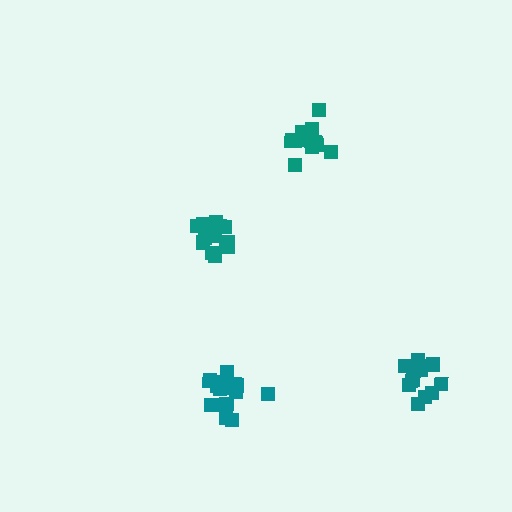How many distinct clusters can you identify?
There are 4 distinct clusters.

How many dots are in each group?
Group 1: 15 dots, Group 2: 14 dots, Group 3: 15 dots, Group 4: 14 dots (58 total).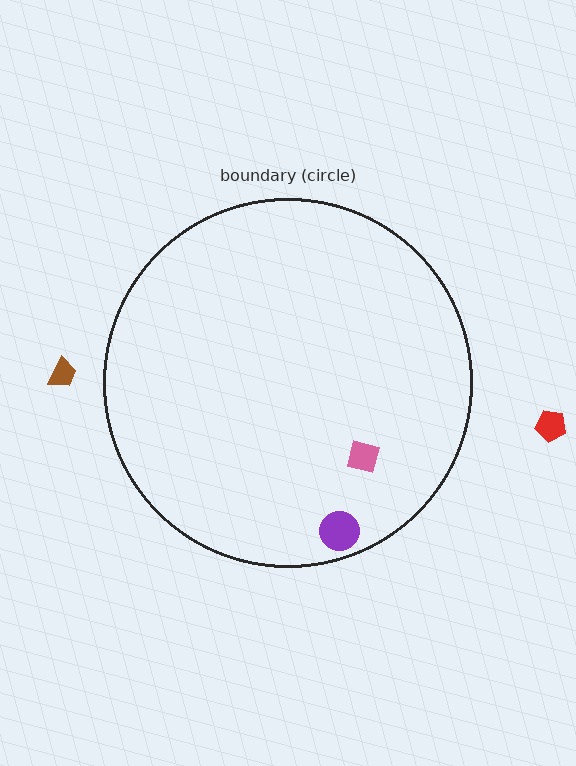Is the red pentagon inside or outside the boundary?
Outside.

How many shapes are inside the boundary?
2 inside, 2 outside.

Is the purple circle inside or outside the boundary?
Inside.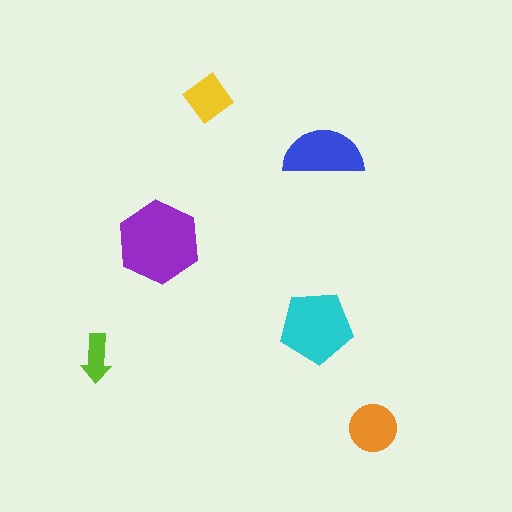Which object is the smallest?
The lime arrow.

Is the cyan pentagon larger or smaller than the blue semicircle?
Larger.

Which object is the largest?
The purple hexagon.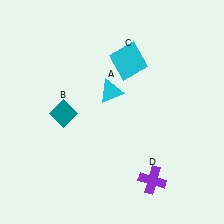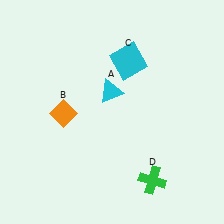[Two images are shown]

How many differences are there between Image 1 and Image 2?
There are 2 differences between the two images.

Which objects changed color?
B changed from teal to orange. D changed from purple to green.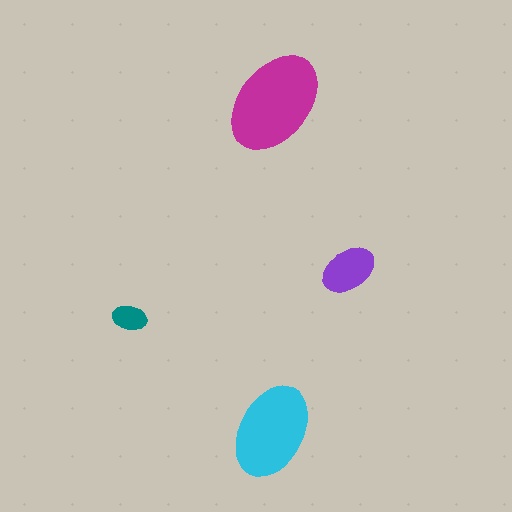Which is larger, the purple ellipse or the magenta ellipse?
The magenta one.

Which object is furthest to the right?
The purple ellipse is rightmost.